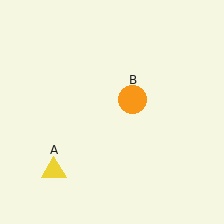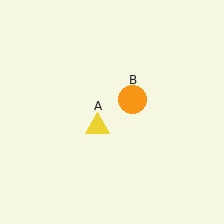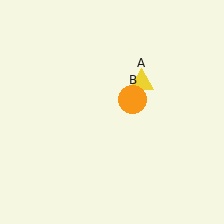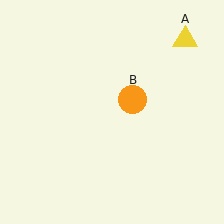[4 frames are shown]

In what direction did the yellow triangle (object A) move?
The yellow triangle (object A) moved up and to the right.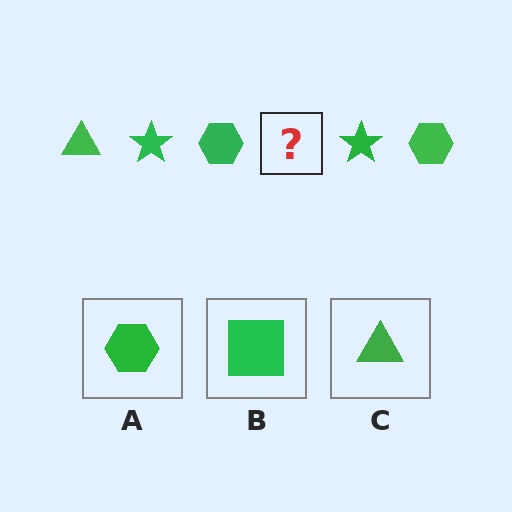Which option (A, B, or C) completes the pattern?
C.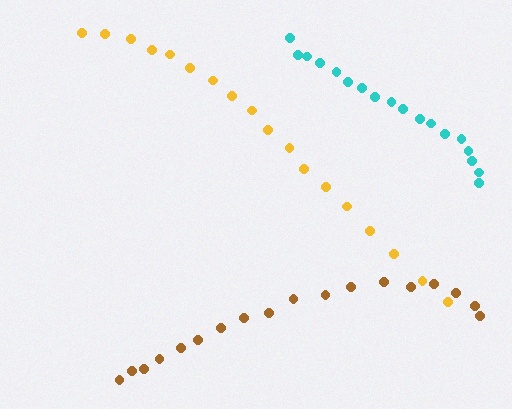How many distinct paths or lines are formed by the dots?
There are 3 distinct paths.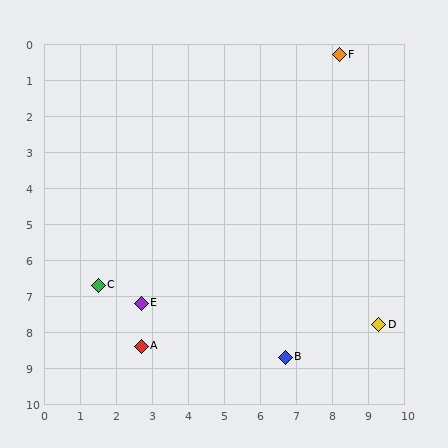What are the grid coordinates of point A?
Point A is at approximately (2.7, 8.4).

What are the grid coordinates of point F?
Point F is at approximately (8.2, 0.3).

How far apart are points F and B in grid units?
Points F and B are about 8.5 grid units apart.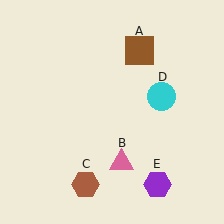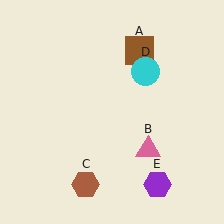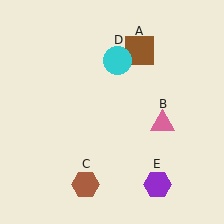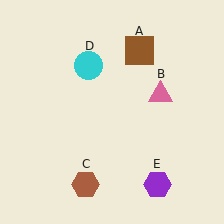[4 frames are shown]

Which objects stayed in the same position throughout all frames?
Brown square (object A) and brown hexagon (object C) and purple hexagon (object E) remained stationary.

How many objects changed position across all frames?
2 objects changed position: pink triangle (object B), cyan circle (object D).